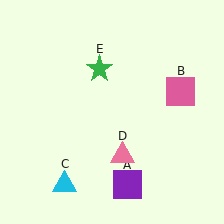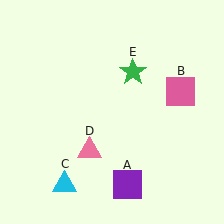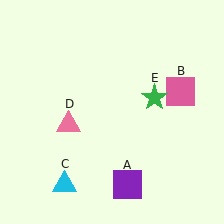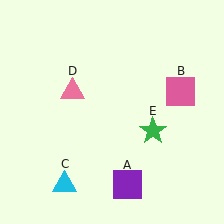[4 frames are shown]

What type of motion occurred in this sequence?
The pink triangle (object D), green star (object E) rotated clockwise around the center of the scene.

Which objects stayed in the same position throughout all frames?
Purple square (object A) and pink square (object B) and cyan triangle (object C) remained stationary.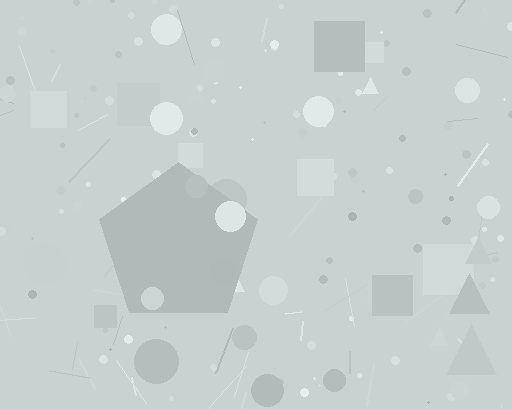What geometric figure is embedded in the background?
A pentagon is embedded in the background.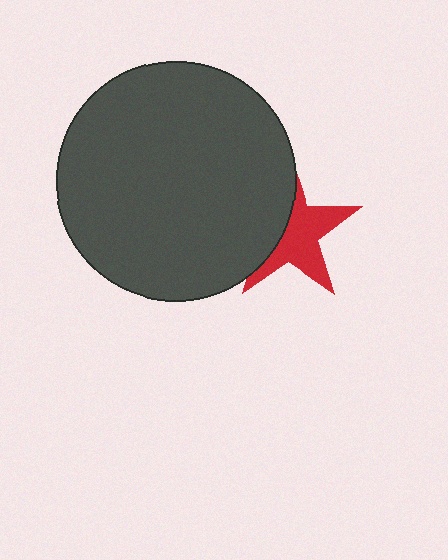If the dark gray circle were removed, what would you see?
You would see the complete red star.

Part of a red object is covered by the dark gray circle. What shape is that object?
It is a star.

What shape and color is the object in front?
The object in front is a dark gray circle.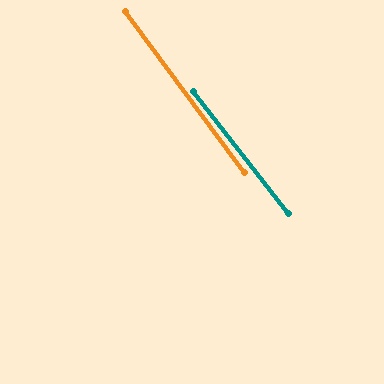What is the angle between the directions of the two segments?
Approximately 1 degree.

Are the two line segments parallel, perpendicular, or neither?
Parallel — their directions differ by only 1.5°.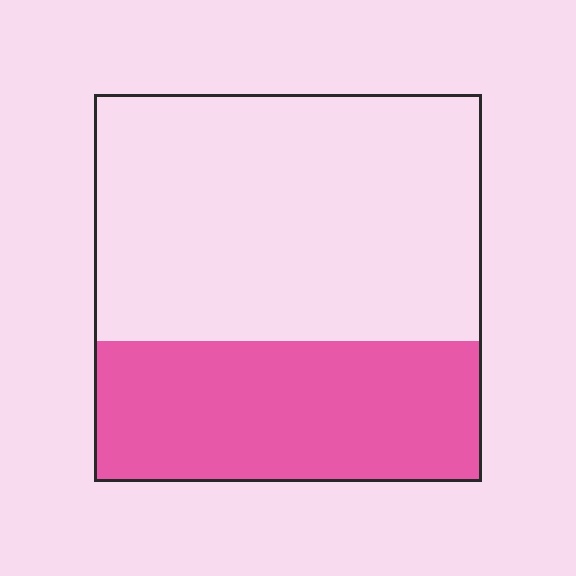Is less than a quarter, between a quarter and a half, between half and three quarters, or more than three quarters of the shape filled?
Between a quarter and a half.